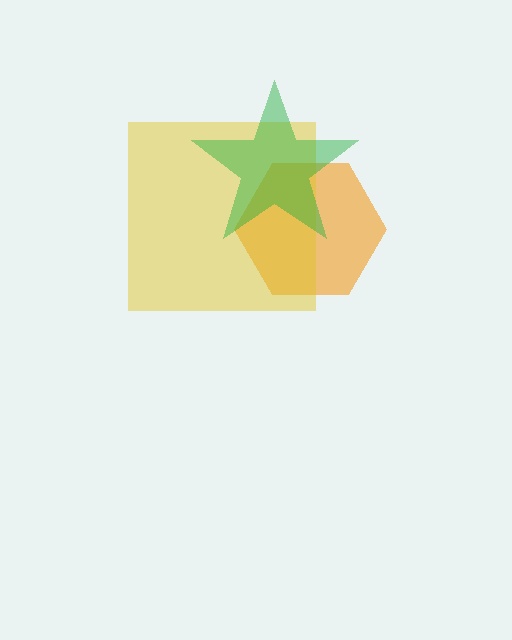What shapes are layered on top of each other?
The layered shapes are: an orange hexagon, a yellow square, a green star.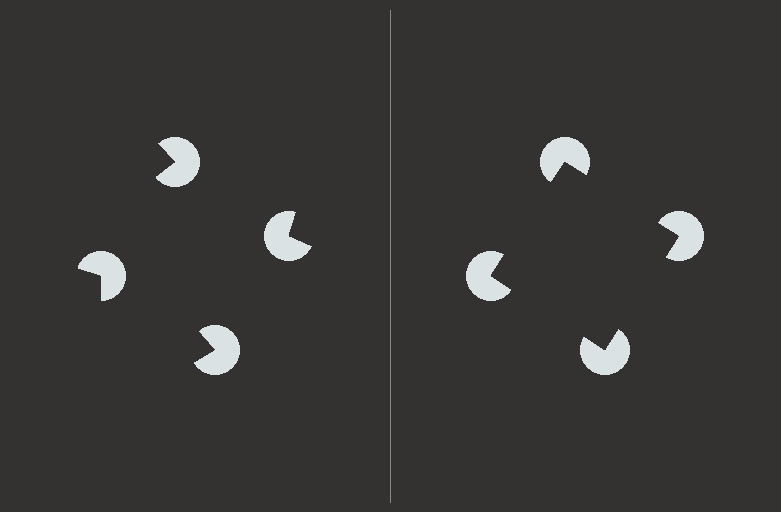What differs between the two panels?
The pac-man discs are positioned identically on both sides; only the wedge orientations differ. On the right they align to a square; on the left they are misaligned.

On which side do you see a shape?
An illusory square appears on the right side. On the left side the wedge cuts are rotated, so no coherent shape forms.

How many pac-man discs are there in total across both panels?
8 — 4 on each side.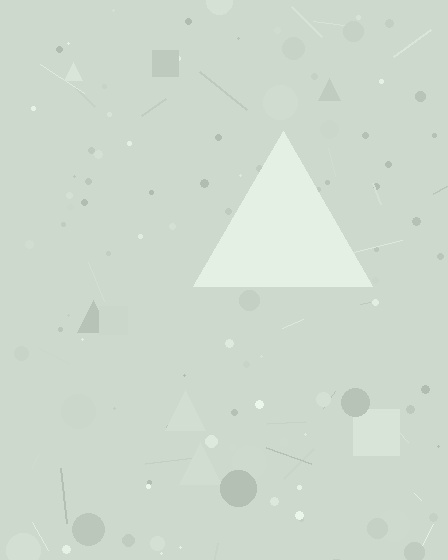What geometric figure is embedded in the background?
A triangle is embedded in the background.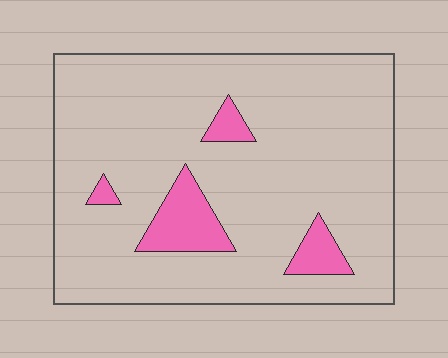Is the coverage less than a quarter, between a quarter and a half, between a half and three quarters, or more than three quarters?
Less than a quarter.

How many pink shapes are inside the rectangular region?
4.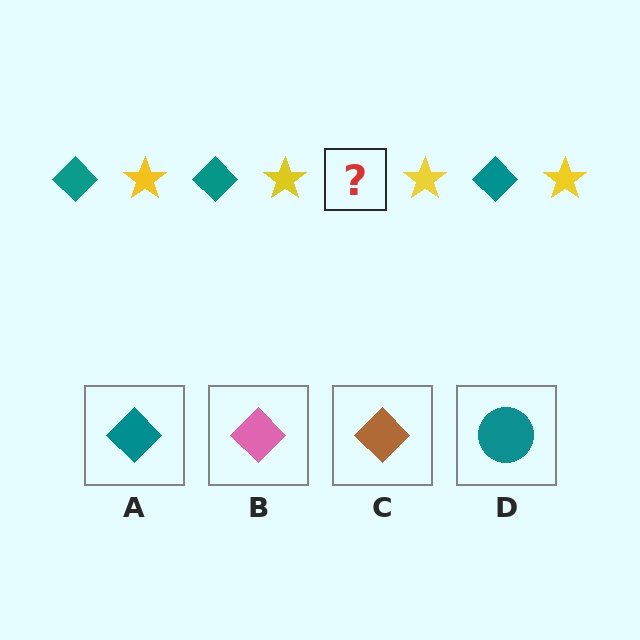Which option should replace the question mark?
Option A.